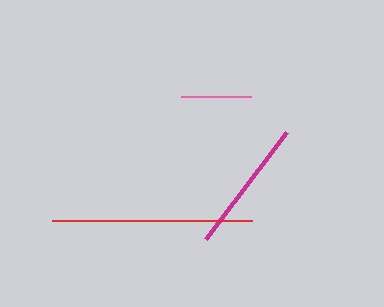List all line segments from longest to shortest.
From longest to shortest: red, magenta, pink.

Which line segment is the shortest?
The pink line is the shortest at approximately 71 pixels.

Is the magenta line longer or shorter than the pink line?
The magenta line is longer than the pink line.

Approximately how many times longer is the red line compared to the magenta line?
The red line is approximately 1.5 times the length of the magenta line.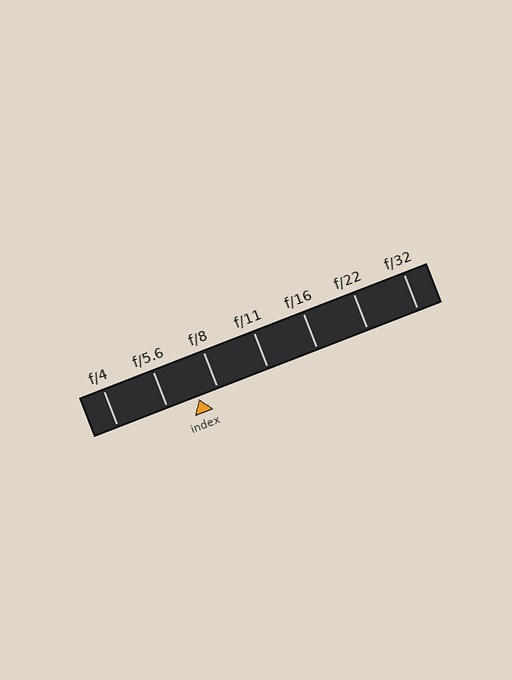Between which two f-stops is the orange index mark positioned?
The index mark is between f/5.6 and f/8.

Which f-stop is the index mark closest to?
The index mark is closest to f/8.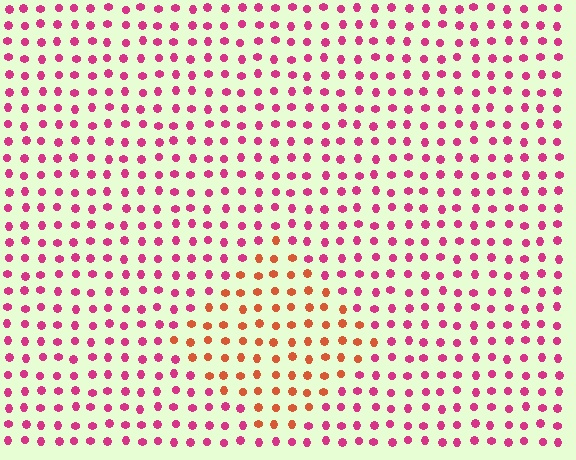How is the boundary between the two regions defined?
The boundary is defined purely by a slight shift in hue (about 45 degrees). Spacing, size, and orientation are identical on both sides.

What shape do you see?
I see a diamond.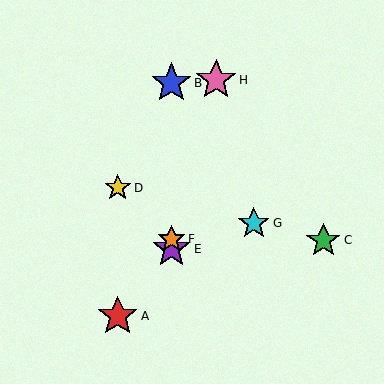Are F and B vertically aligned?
Yes, both are at x≈171.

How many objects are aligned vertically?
3 objects (B, E, F) are aligned vertically.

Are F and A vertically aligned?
No, F is at x≈171 and A is at x≈118.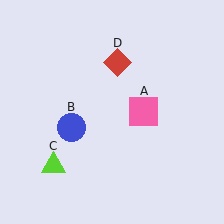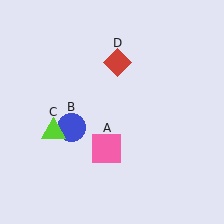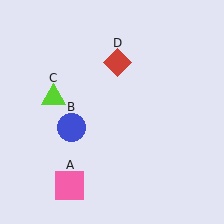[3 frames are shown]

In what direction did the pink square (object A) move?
The pink square (object A) moved down and to the left.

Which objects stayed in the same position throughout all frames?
Blue circle (object B) and red diamond (object D) remained stationary.